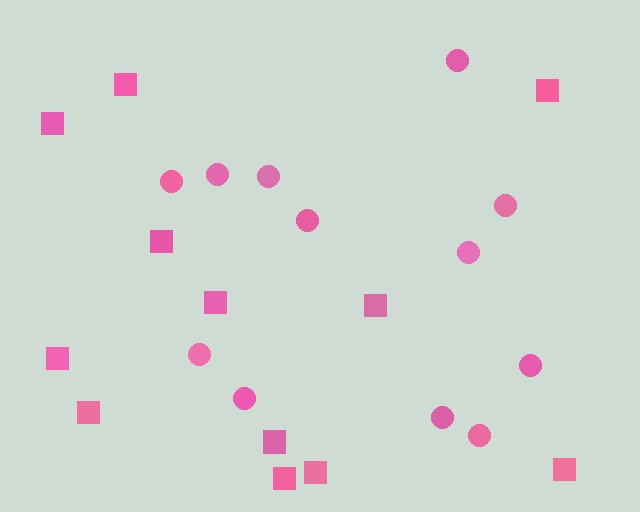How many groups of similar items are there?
There are 2 groups: one group of squares (12) and one group of circles (12).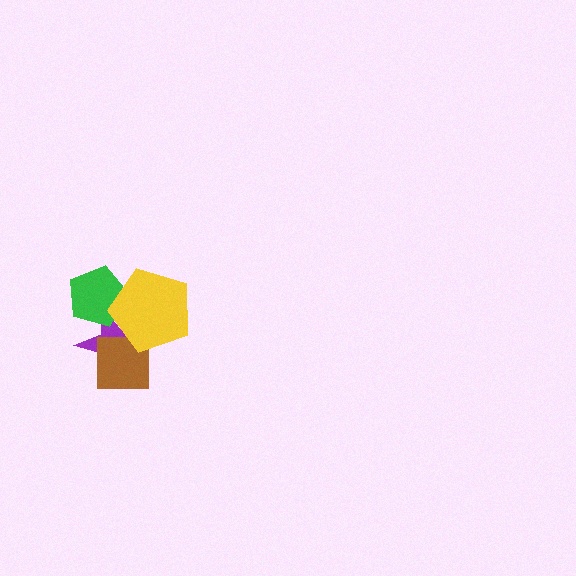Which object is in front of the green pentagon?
The yellow pentagon is in front of the green pentagon.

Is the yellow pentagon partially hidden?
No, no other shape covers it.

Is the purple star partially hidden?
Yes, it is partially covered by another shape.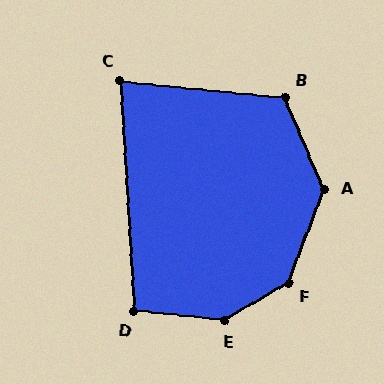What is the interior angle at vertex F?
Approximately 141 degrees (obtuse).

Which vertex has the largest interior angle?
E, at approximately 144 degrees.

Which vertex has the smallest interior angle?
C, at approximately 81 degrees.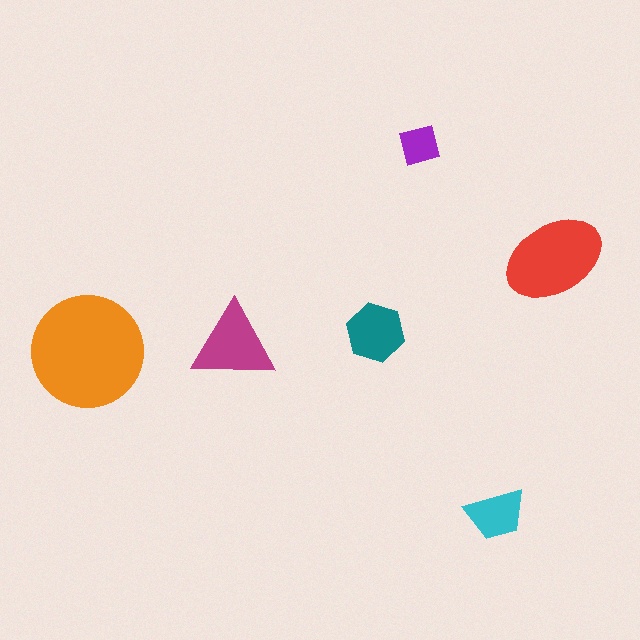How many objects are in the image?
There are 6 objects in the image.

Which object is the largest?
The orange circle.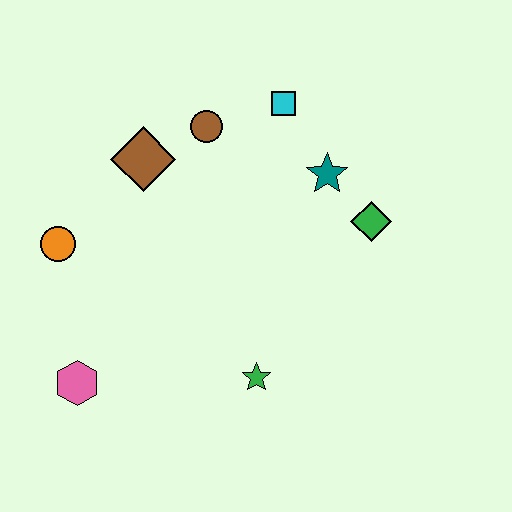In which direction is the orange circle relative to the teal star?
The orange circle is to the left of the teal star.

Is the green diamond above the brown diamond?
No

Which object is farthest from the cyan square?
The pink hexagon is farthest from the cyan square.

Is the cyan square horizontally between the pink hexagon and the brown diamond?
No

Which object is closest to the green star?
The pink hexagon is closest to the green star.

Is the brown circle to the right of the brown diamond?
Yes